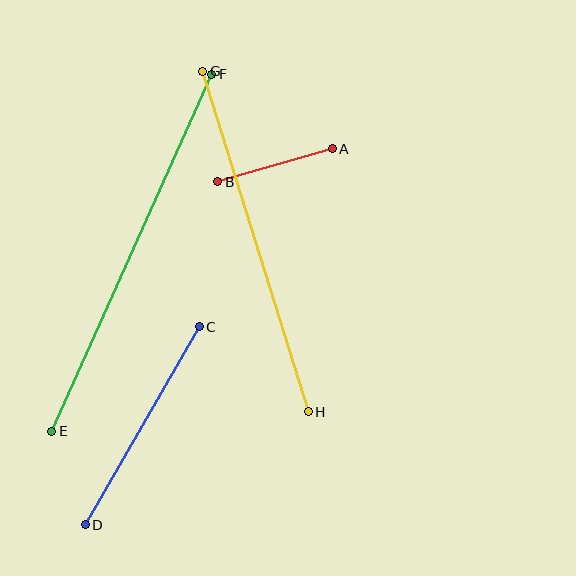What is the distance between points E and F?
The distance is approximately 391 pixels.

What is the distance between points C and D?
The distance is approximately 228 pixels.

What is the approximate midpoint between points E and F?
The midpoint is at approximately (132, 253) pixels.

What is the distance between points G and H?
The distance is approximately 356 pixels.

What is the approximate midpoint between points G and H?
The midpoint is at approximately (256, 242) pixels.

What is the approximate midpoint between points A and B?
The midpoint is at approximately (275, 165) pixels.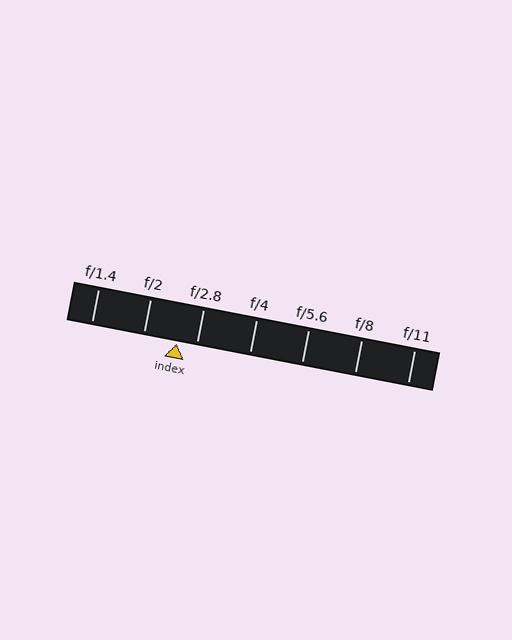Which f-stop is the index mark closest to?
The index mark is closest to f/2.8.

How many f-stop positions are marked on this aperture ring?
There are 7 f-stop positions marked.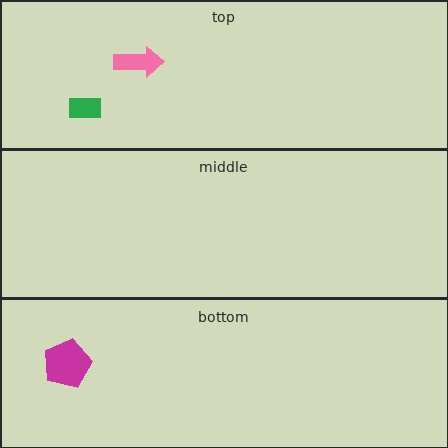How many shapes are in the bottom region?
1.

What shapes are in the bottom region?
The magenta pentagon.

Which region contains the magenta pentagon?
The bottom region.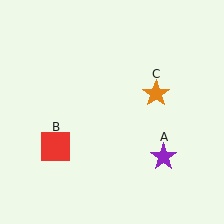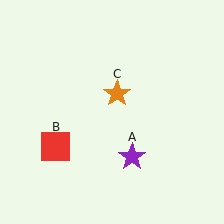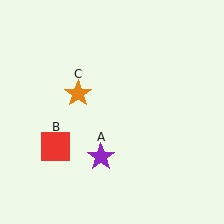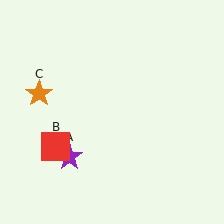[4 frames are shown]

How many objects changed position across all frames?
2 objects changed position: purple star (object A), orange star (object C).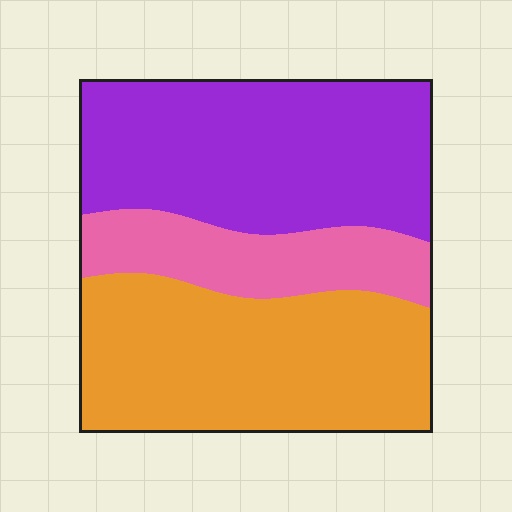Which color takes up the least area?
Pink, at roughly 20%.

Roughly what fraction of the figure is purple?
Purple takes up about two fifths (2/5) of the figure.